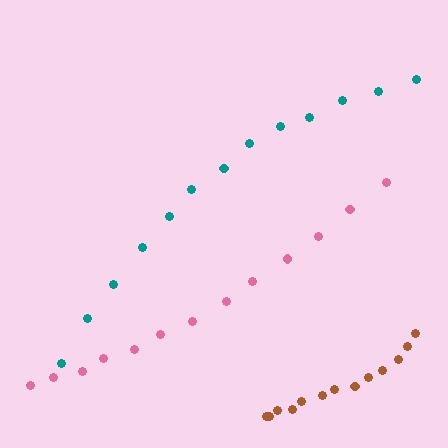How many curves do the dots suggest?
There are 3 distinct paths.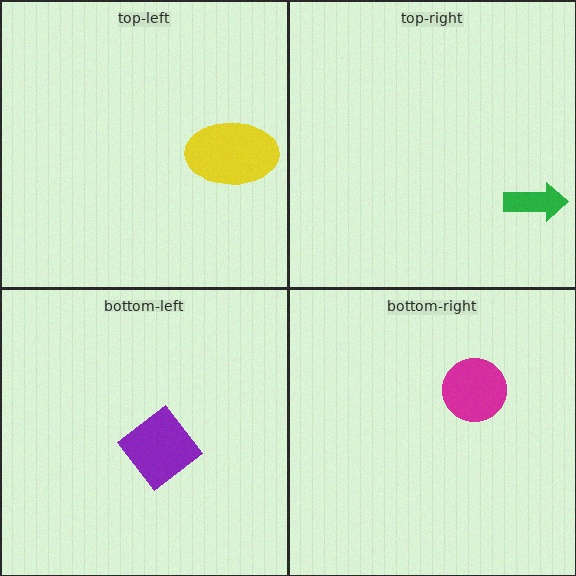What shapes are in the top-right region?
The green arrow.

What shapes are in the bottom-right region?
The magenta circle.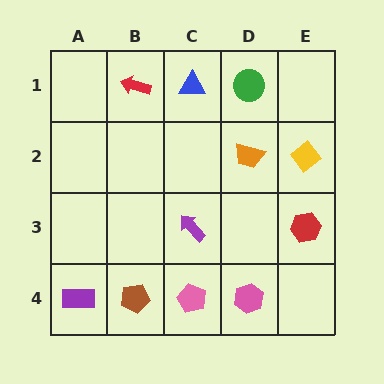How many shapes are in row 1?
3 shapes.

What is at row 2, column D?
An orange trapezoid.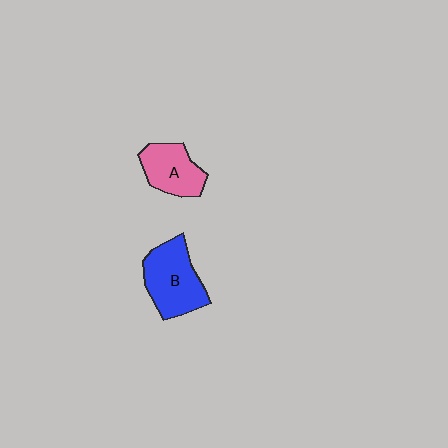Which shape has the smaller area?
Shape A (pink).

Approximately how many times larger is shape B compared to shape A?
Approximately 1.4 times.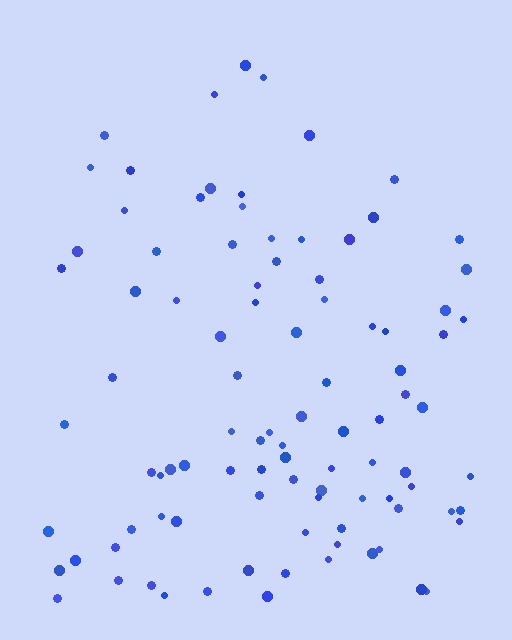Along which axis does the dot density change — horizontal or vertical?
Vertical.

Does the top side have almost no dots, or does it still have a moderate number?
Still a moderate number, just noticeably fewer than the bottom.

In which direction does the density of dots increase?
From top to bottom, with the bottom side densest.